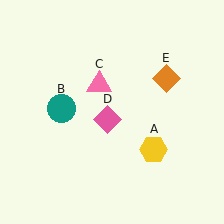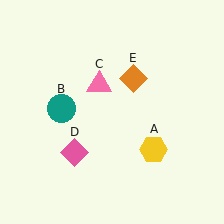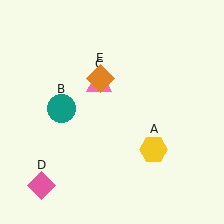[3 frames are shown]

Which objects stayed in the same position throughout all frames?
Yellow hexagon (object A) and teal circle (object B) and pink triangle (object C) remained stationary.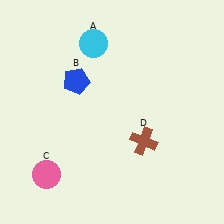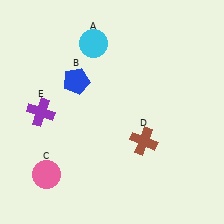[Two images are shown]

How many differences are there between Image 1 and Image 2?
There is 1 difference between the two images.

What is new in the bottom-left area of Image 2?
A purple cross (E) was added in the bottom-left area of Image 2.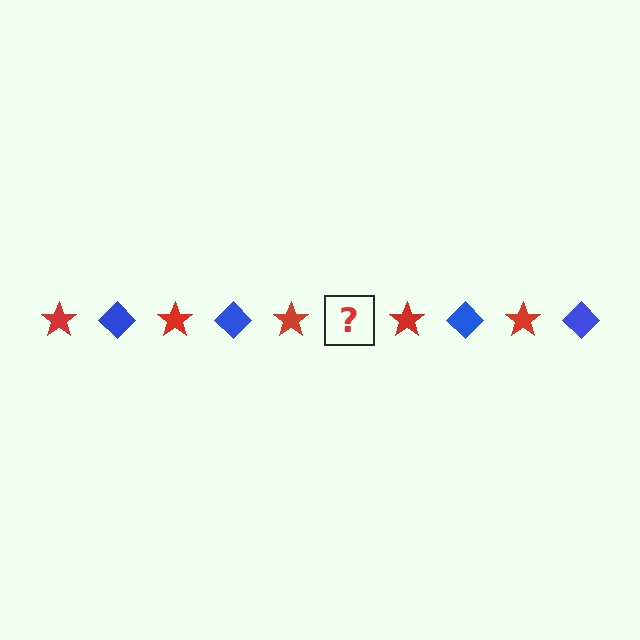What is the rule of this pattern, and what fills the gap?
The rule is that the pattern alternates between red star and blue diamond. The gap should be filled with a blue diamond.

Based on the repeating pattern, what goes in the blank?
The blank should be a blue diamond.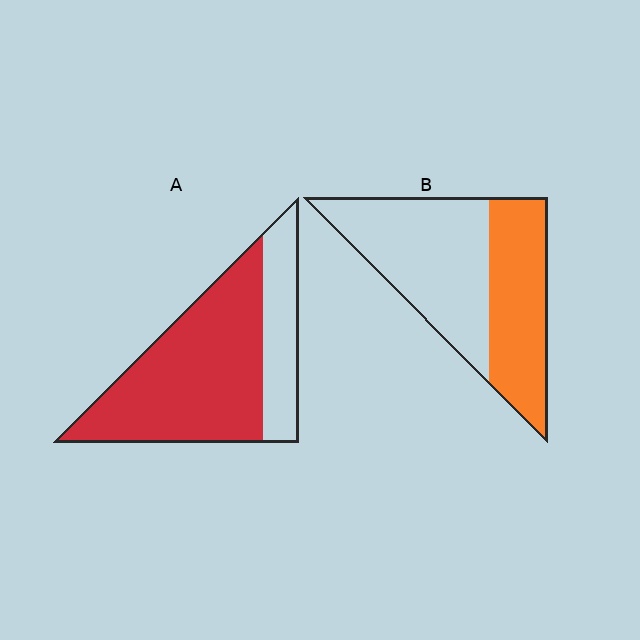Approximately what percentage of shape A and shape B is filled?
A is approximately 75% and B is approximately 40%.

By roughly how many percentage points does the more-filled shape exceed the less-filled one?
By roughly 30 percentage points (A over B).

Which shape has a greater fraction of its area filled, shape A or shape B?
Shape A.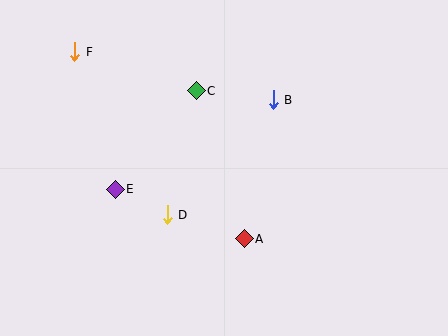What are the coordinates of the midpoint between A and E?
The midpoint between A and E is at (180, 214).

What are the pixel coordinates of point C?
Point C is at (196, 91).